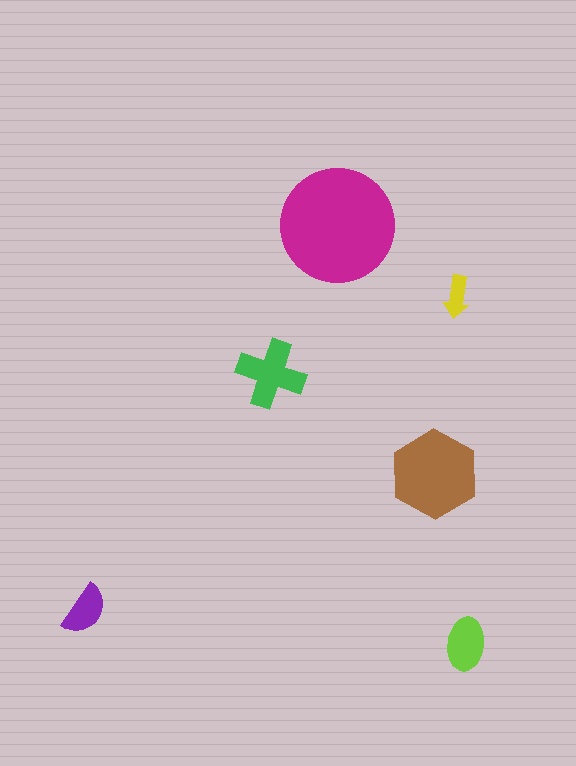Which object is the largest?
The magenta circle.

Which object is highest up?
The magenta circle is topmost.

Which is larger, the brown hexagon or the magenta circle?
The magenta circle.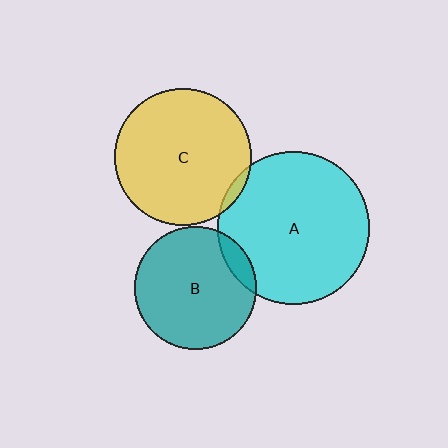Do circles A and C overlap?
Yes.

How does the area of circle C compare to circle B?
Approximately 1.2 times.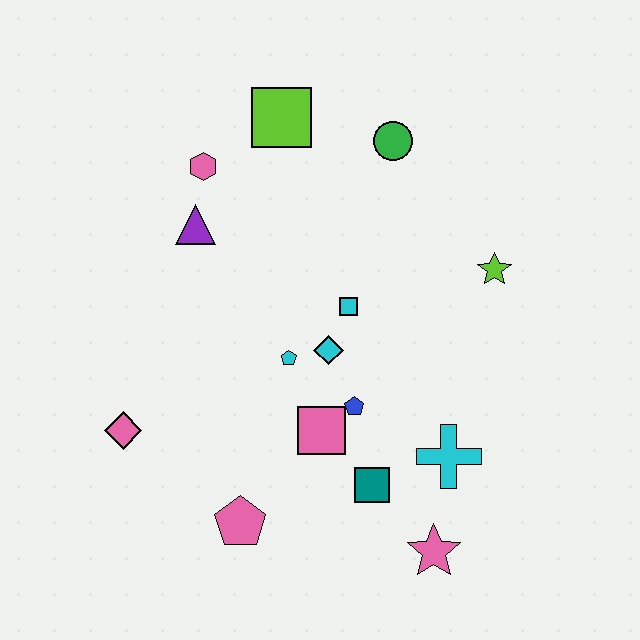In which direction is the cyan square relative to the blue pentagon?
The cyan square is above the blue pentagon.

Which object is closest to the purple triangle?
The pink hexagon is closest to the purple triangle.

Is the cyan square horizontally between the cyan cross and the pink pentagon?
Yes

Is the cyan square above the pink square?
Yes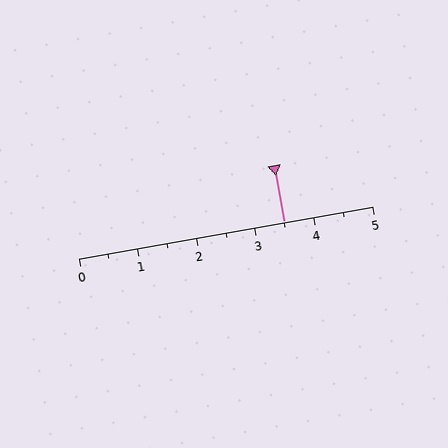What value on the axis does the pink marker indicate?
The marker indicates approximately 3.5.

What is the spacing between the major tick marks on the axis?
The major ticks are spaced 1 apart.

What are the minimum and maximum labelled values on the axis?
The axis runs from 0 to 5.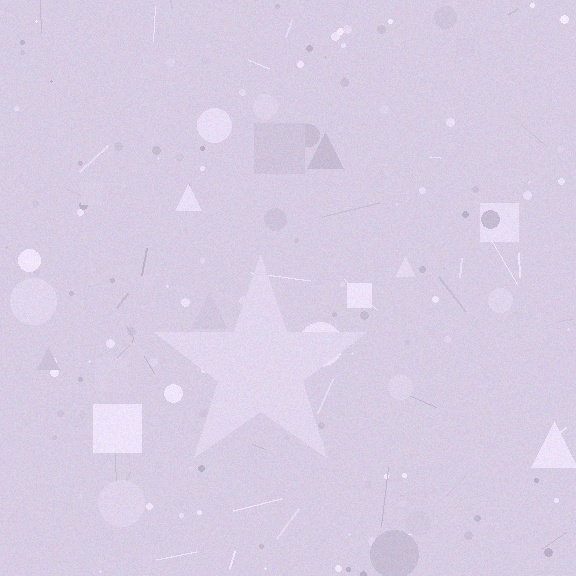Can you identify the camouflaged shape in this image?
The camouflaged shape is a star.